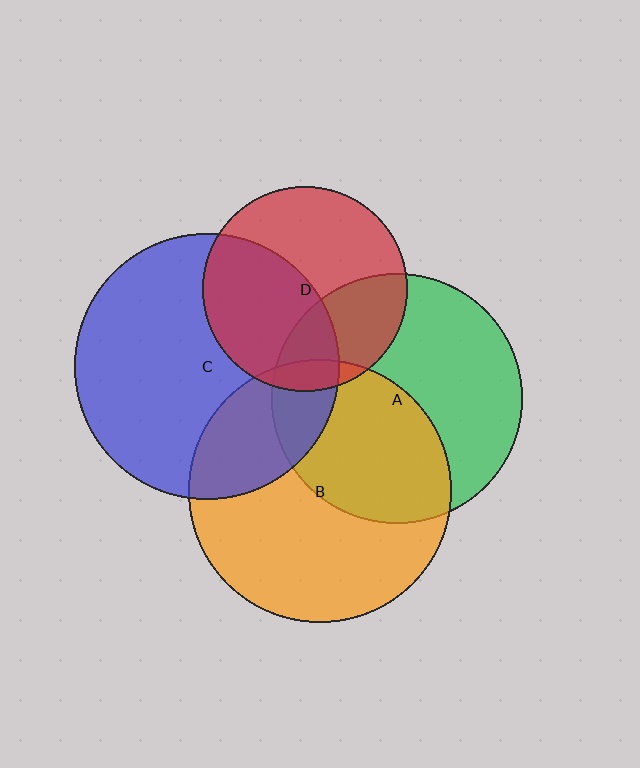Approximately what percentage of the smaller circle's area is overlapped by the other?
Approximately 25%.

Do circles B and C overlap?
Yes.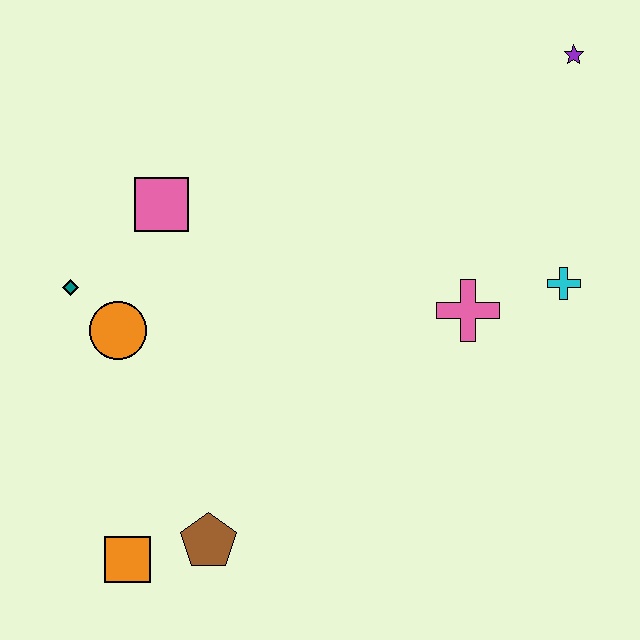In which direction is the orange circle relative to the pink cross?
The orange circle is to the left of the pink cross.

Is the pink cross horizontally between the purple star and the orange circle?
Yes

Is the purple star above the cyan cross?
Yes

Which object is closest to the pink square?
The teal diamond is closest to the pink square.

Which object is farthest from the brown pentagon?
The purple star is farthest from the brown pentagon.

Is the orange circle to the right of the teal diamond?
Yes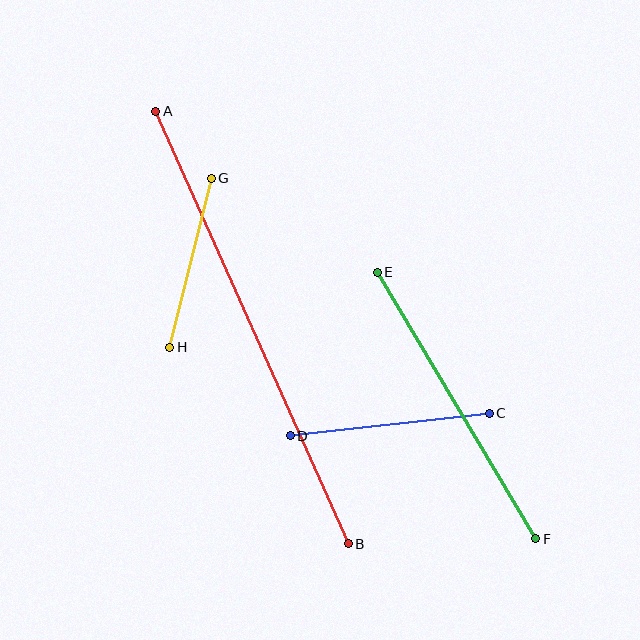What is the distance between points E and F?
The distance is approximately 310 pixels.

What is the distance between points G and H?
The distance is approximately 174 pixels.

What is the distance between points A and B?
The distance is approximately 473 pixels.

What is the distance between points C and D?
The distance is approximately 200 pixels.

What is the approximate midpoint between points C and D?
The midpoint is at approximately (390, 424) pixels.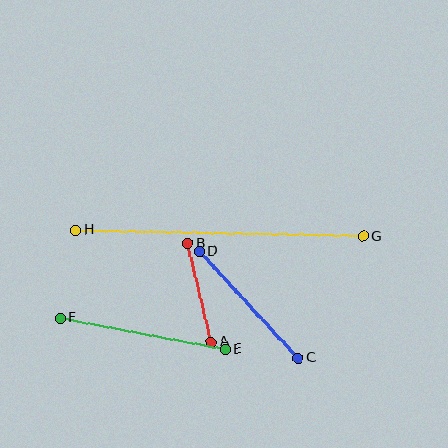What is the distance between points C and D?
The distance is approximately 145 pixels.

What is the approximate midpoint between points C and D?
The midpoint is at approximately (249, 305) pixels.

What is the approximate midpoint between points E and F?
The midpoint is at approximately (143, 334) pixels.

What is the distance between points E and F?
The distance is approximately 168 pixels.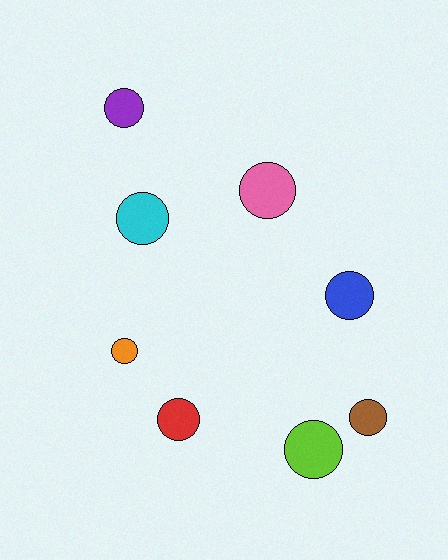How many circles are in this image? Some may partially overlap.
There are 8 circles.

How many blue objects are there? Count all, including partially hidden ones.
There is 1 blue object.